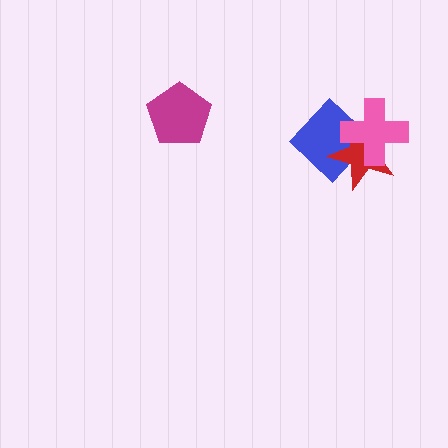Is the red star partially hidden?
Yes, it is partially covered by another shape.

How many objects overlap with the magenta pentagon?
0 objects overlap with the magenta pentagon.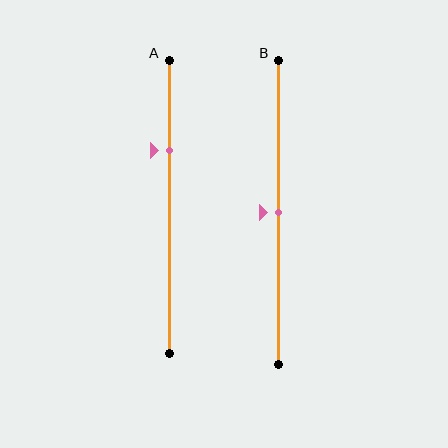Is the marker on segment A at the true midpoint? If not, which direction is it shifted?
No, the marker on segment A is shifted upward by about 19% of the segment length.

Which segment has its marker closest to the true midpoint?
Segment B has its marker closest to the true midpoint.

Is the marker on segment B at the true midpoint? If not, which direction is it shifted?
Yes, the marker on segment B is at the true midpoint.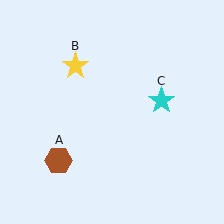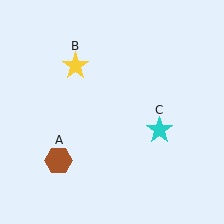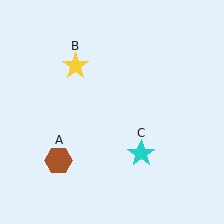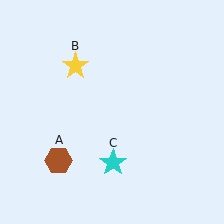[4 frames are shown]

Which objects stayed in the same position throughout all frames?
Brown hexagon (object A) and yellow star (object B) remained stationary.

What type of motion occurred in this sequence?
The cyan star (object C) rotated clockwise around the center of the scene.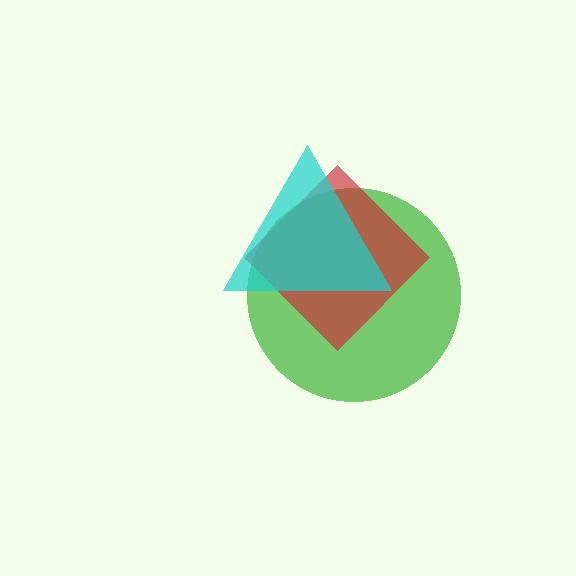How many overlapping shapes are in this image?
There are 3 overlapping shapes in the image.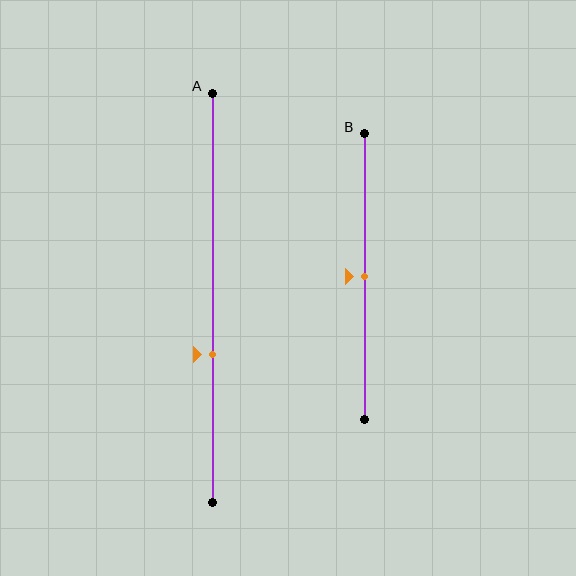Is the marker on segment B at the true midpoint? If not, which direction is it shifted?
Yes, the marker on segment B is at the true midpoint.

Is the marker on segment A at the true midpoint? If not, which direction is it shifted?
No, the marker on segment A is shifted downward by about 14% of the segment length.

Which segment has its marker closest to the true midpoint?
Segment B has its marker closest to the true midpoint.